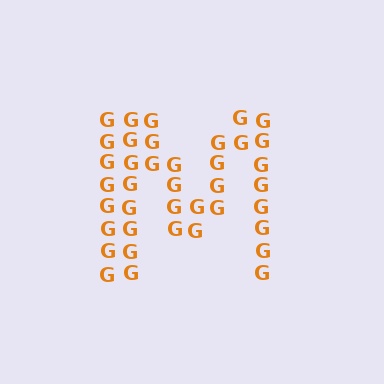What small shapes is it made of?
It is made of small letter G's.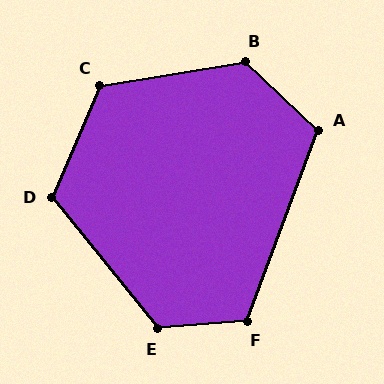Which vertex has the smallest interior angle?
A, at approximately 113 degrees.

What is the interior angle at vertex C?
Approximately 123 degrees (obtuse).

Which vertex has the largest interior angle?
B, at approximately 127 degrees.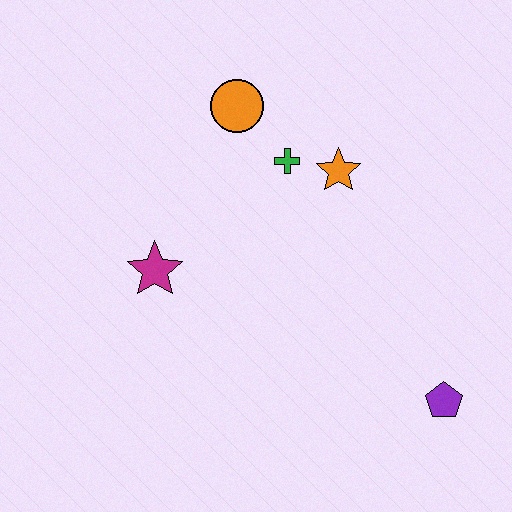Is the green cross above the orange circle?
No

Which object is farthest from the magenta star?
The purple pentagon is farthest from the magenta star.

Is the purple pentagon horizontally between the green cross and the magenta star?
No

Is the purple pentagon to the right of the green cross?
Yes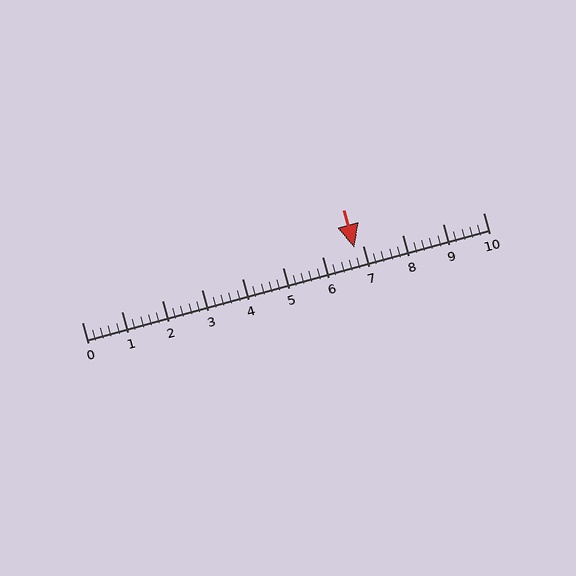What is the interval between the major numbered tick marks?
The major tick marks are spaced 1 units apart.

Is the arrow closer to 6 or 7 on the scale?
The arrow is closer to 7.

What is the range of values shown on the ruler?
The ruler shows values from 0 to 10.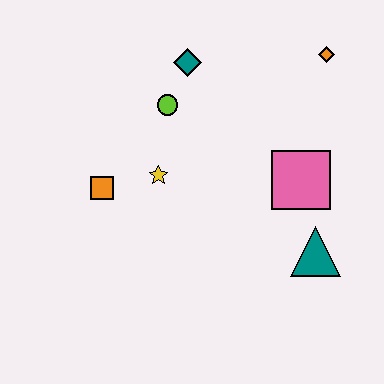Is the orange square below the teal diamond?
Yes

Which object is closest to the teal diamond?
The lime circle is closest to the teal diamond.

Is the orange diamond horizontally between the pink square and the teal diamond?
No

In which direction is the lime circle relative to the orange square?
The lime circle is above the orange square.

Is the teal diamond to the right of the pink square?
No